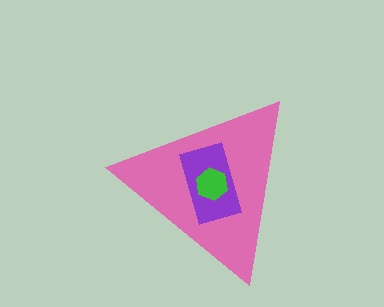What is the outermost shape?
The pink triangle.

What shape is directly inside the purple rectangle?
The green hexagon.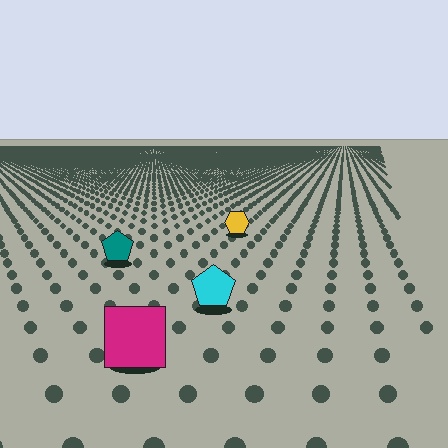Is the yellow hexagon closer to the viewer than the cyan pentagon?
No. The cyan pentagon is closer — you can tell from the texture gradient: the ground texture is coarser near it.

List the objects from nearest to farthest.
From nearest to farthest: the magenta square, the cyan pentagon, the teal pentagon, the yellow hexagon.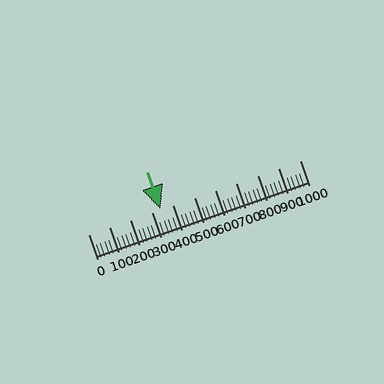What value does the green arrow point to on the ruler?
The green arrow points to approximately 340.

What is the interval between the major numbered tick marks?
The major tick marks are spaced 100 units apart.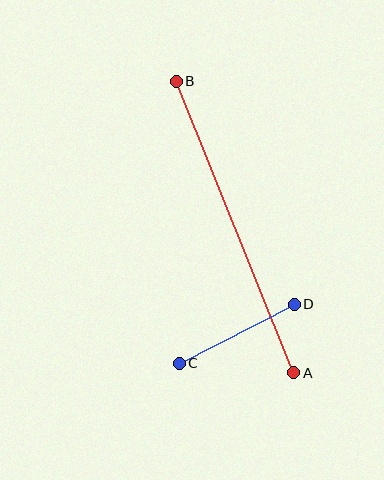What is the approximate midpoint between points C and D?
The midpoint is at approximately (237, 334) pixels.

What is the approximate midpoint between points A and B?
The midpoint is at approximately (235, 227) pixels.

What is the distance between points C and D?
The distance is approximately 129 pixels.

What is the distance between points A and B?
The distance is approximately 314 pixels.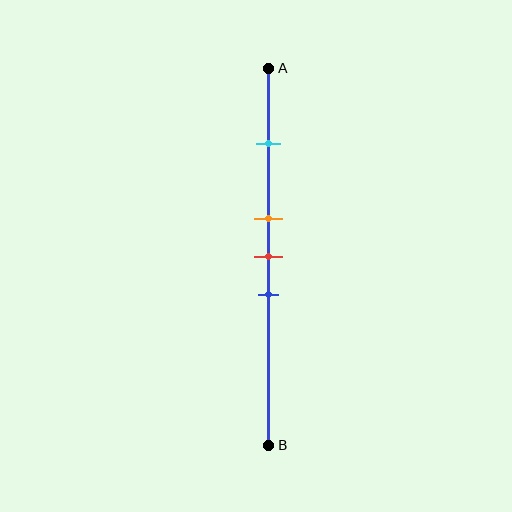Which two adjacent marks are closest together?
The orange and red marks are the closest adjacent pair.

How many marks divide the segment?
There are 4 marks dividing the segment.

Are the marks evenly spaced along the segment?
No, the marks are not evenly spaced.